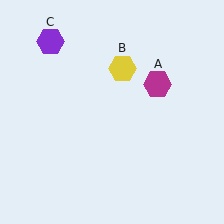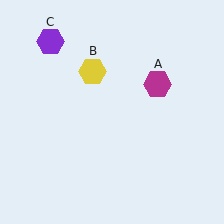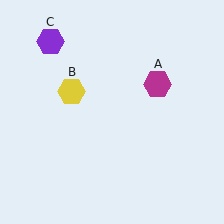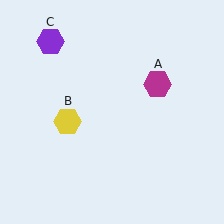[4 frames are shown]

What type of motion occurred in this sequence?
The yellow hexagon (object B) rotated counterclockwise around the center of the scene.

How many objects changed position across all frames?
1 object changed position: yellow hexagon (object B).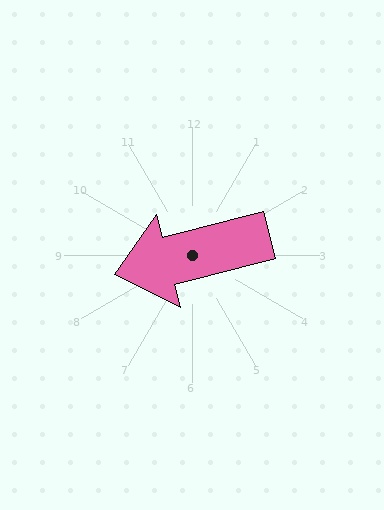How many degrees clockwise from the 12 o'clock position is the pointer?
Approximately 256 degrees.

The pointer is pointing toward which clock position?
Roughly 9 o'clock.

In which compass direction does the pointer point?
West.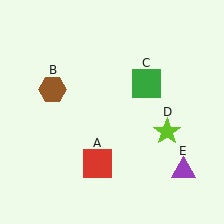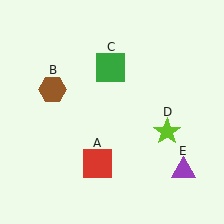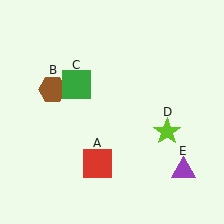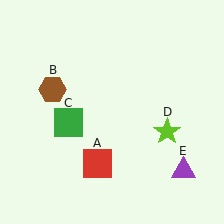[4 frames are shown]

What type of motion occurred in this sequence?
The green square (object C) rotated counterclockwise around the center of the scene.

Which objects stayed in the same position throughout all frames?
Red square (object A) and brown hexagon (object B) and lime star (object D) and purple triangle (object E) remained stationary.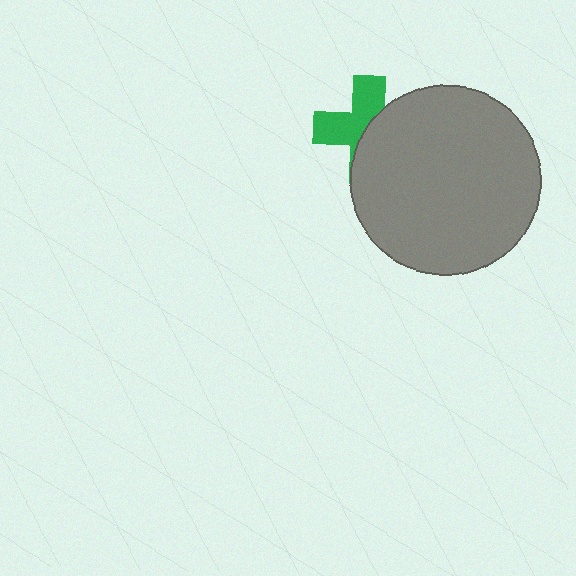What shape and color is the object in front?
The object in front is a gray circle.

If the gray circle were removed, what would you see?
You would see the complete green cross.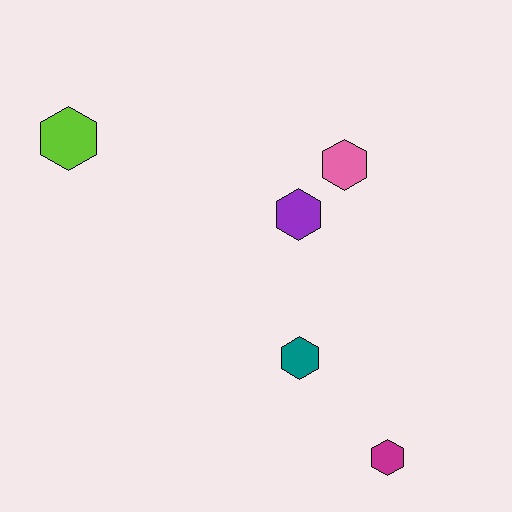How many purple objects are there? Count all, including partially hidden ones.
There is 1 purple object.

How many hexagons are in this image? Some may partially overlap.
There are 5 hexagons.